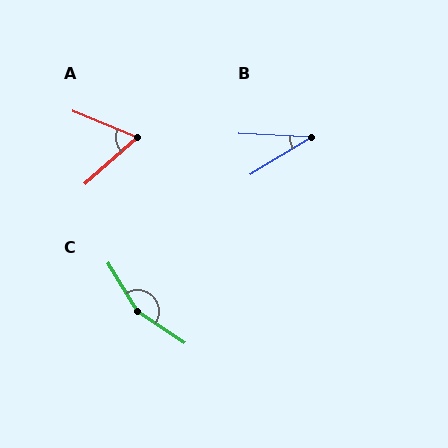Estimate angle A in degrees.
Approximately 64 degrees.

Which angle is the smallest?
B, at approximately 34 degrees.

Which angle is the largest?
C, at approximately 155 degrees.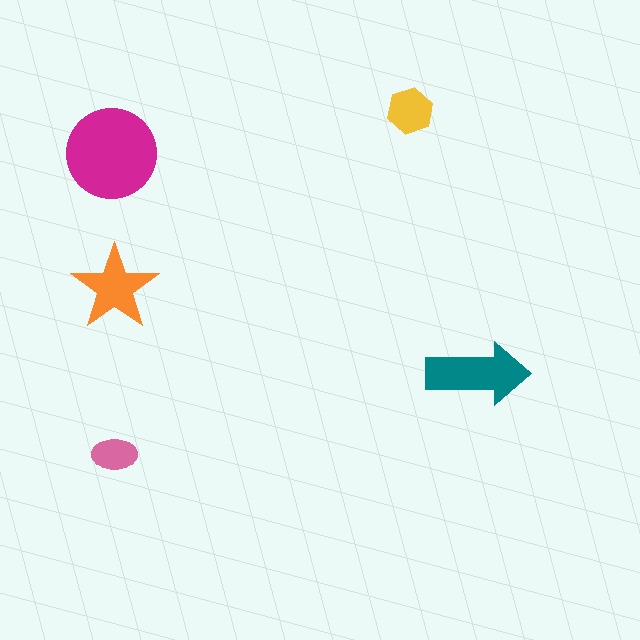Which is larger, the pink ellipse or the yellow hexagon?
The yellow hexagon.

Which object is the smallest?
The pink ellipse.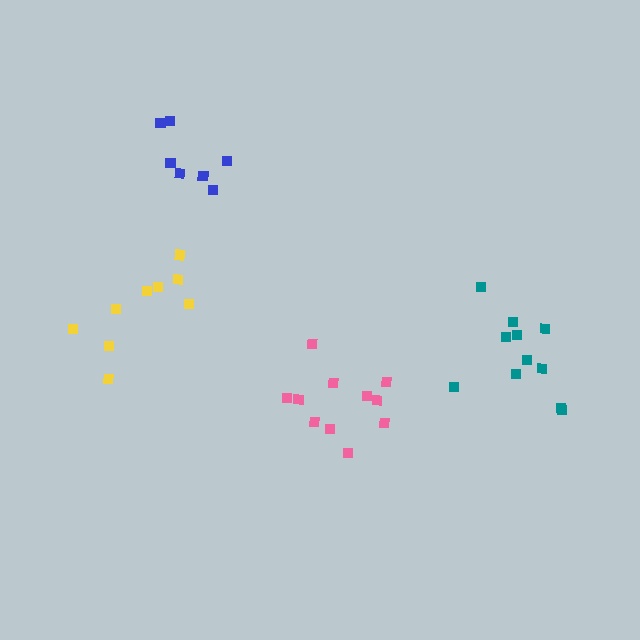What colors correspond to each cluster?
The clusters are colored: yellow, pink, blue, teal.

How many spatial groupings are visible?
There are 4 spatial groupings.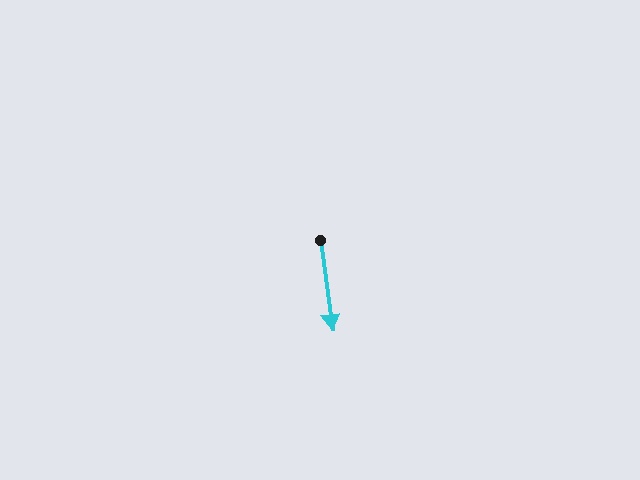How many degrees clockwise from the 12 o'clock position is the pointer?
Approximately 172 degrees.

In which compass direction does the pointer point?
South.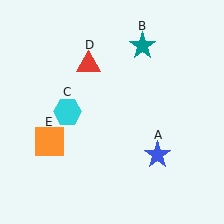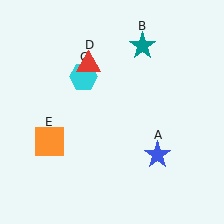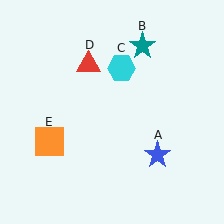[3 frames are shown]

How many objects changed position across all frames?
1 object changed position: cyan hexagon (object C).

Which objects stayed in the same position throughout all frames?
Blue star (object A) and teal star (object B) and red triangle (object D) and orange square (object E) remained stationary.